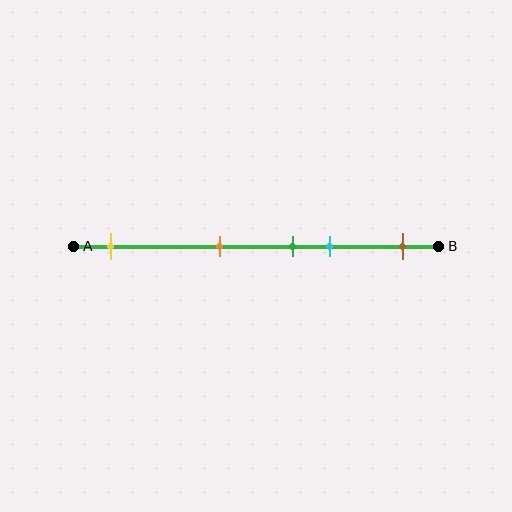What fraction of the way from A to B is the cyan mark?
The cyan mark is approximately 70% (0.7) of the way from A to B.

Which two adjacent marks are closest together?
The green and cyan marks are the closest adjacent pair.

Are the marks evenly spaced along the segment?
No, the marks are not evenly spaced.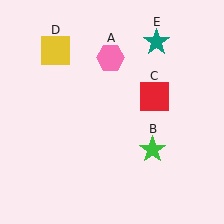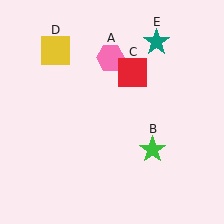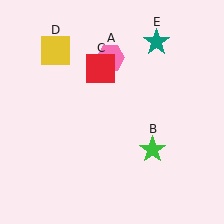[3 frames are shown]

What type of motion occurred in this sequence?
The red square (object C) rotated counterclockwise around the center of the scene.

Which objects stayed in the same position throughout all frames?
Pink hexagon (object A) and green star (object B) and yellow square (object D) and teal star (object E) remained stationary.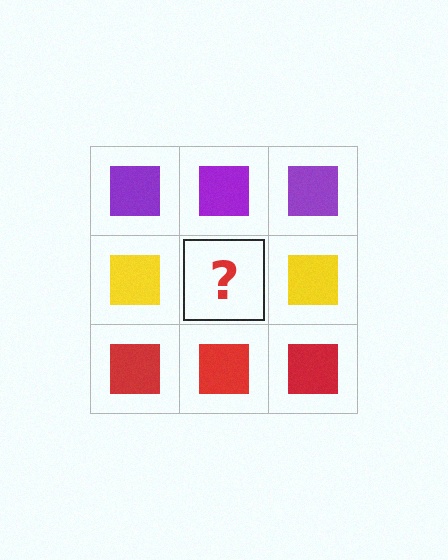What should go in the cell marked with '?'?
The missing cell should contain a yellow square.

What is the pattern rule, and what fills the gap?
The rule is that each row has a consistent color. The gap should be filled with a yellow square.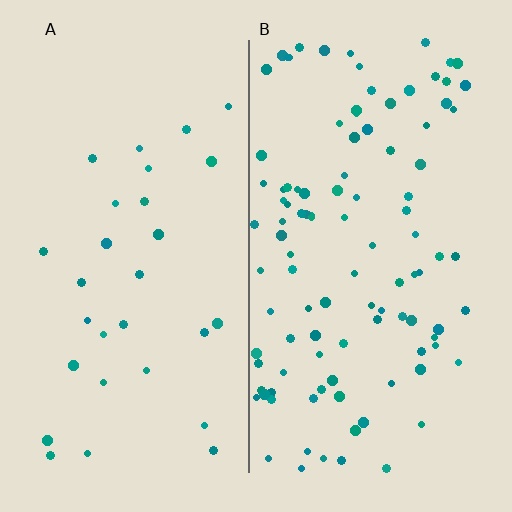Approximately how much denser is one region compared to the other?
Approximately 3.6× — region B over region A.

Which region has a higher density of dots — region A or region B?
B (the right).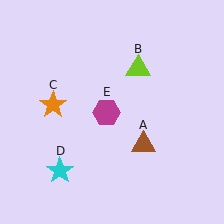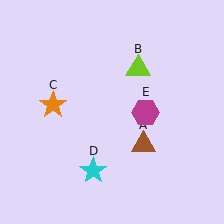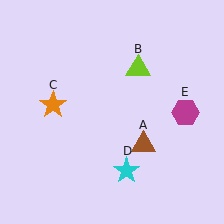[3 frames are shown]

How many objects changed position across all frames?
2 objects changed position: cyan star (object D), magenta hexagon (object E).